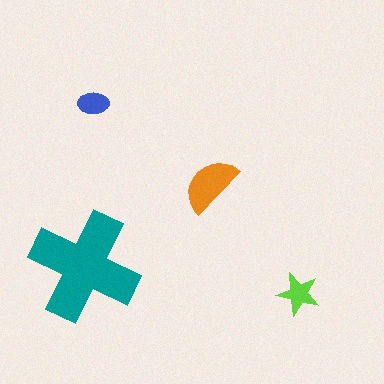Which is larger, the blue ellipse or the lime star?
The lime star.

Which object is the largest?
The teal cross.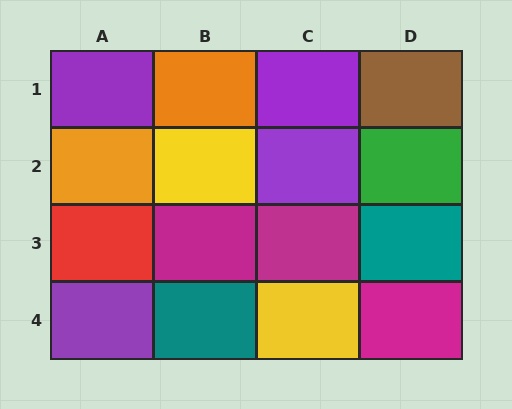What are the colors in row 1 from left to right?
Purple, orange, purple, brown.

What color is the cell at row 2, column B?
Yellow.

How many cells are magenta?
3 cells are magenta.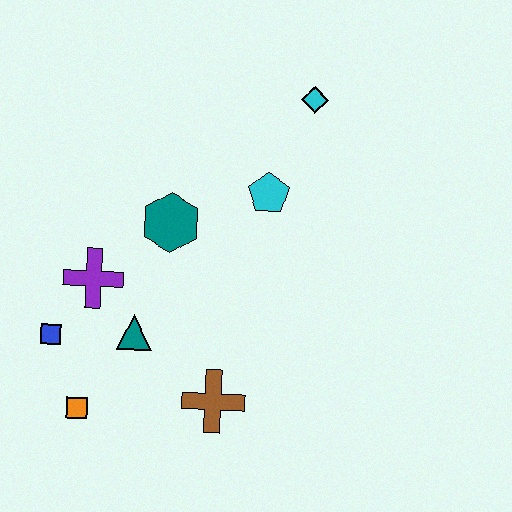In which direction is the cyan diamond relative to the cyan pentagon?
The cyan diamond is above the cyan pentagon.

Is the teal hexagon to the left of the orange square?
No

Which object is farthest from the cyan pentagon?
The orange square is farthest from the cyan pentagon.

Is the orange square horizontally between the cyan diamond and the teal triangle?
No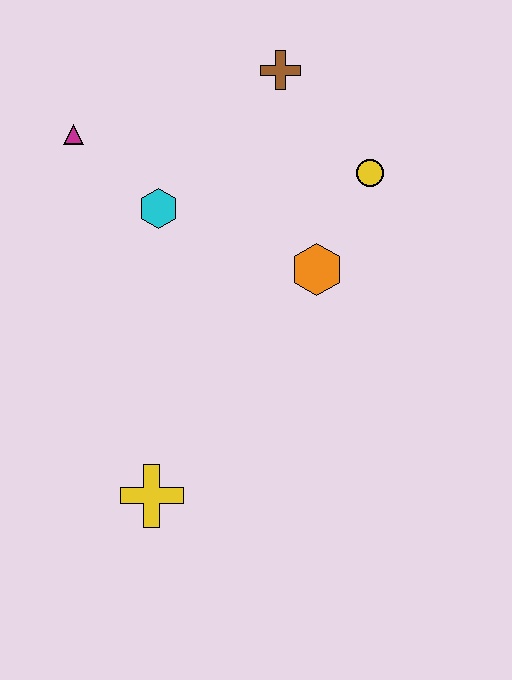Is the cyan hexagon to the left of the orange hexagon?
Yes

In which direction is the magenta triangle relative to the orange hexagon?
The magenta triangle is to the left of the orange hexagon.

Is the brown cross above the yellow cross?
Yes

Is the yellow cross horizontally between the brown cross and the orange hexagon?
No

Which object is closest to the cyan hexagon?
The magenta triangle is closest to the cyan hexagon.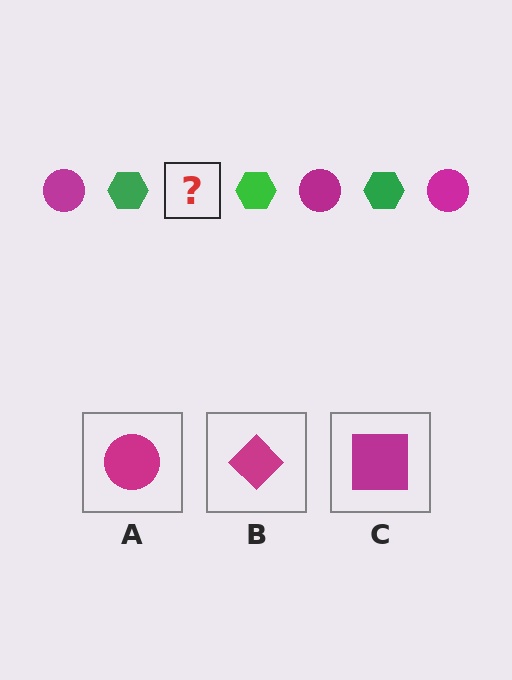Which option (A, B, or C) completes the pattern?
A.